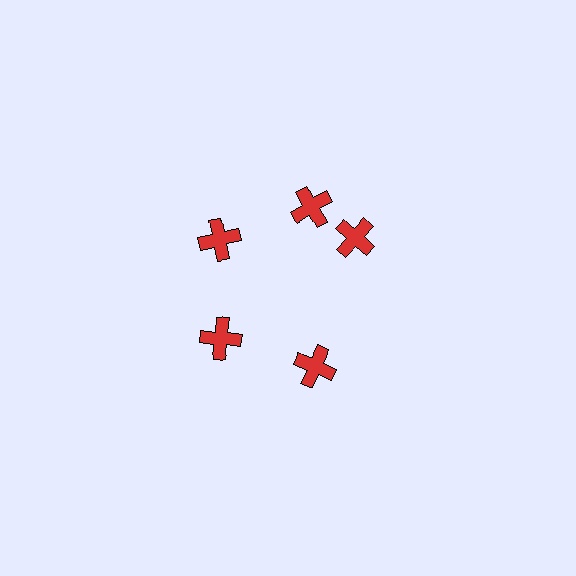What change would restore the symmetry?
The symmetry would be restored by rotating it back into even spacing with its neighbors so that all 5 crosses sit at equal angles and equal distance from the center.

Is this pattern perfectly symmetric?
No. The 5 red crosses are arranged in a ring, but one element near the 3 o'clock position is rotated out of alignment along the ring, breaking the 5-fold rotational symmetry.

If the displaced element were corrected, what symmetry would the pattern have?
It would have 5-fold rotational symmetry — the pattern would map onto itself every 72 degrees.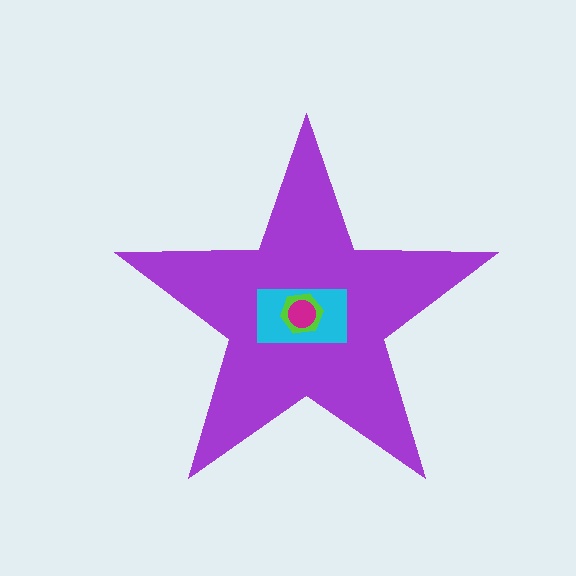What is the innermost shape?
The magenta circle.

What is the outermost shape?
The purple star.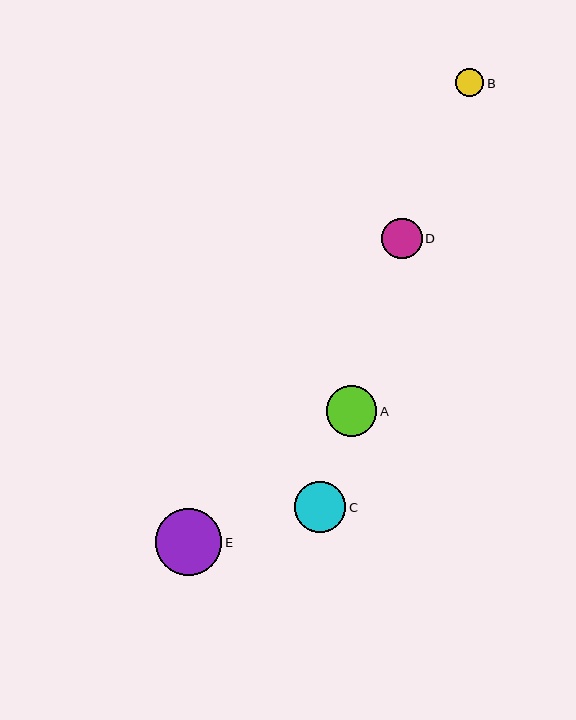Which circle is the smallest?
Circle B is the smallest with a size of approximately 28 pixels.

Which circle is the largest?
Circle E is the largest with a size of approximately 66 pixels.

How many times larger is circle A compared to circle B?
Circle A is approximately 1.8 times the size of circle B.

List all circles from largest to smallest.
From largest to smallest: E, C, A, D, B.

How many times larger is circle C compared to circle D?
Circle C is approximately 1.3 times the size of circle D.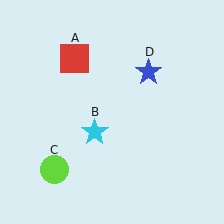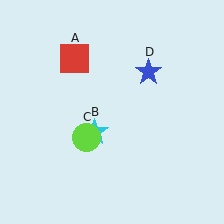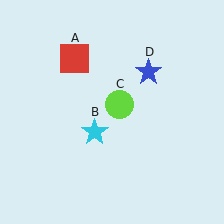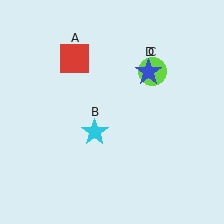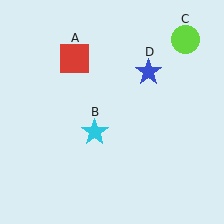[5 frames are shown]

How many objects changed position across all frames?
1 object changed position: lime circle (object C).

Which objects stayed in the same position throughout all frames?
Red square (object A) and cyan star (object B) and blue star (object D) remained stationary.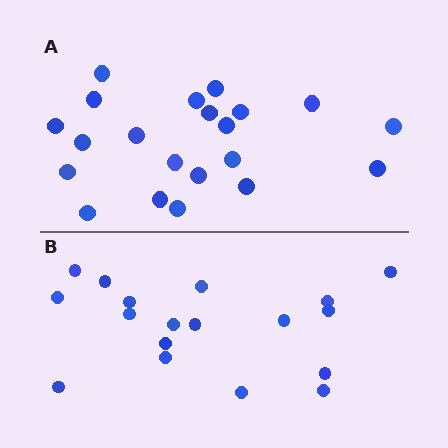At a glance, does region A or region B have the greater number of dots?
Region A (the top region) has more dots.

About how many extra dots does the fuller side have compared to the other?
Region A has just a few more — roughly 2 or 3 more dots than region B.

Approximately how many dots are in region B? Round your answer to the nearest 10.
About 20 dots. (The exact count is 18, which rounds to 20.)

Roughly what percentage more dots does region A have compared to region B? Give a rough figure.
About 15% more.